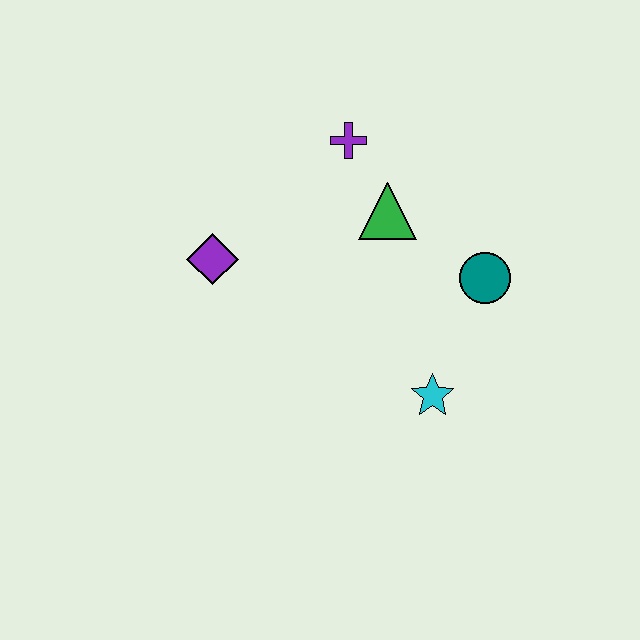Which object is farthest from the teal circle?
The purple diamond is farthest from the teal circle.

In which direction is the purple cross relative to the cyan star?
The purple cross is above the cyan star.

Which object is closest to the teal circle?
The green triangle is closest to the teal circle.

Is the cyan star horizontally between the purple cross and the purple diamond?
No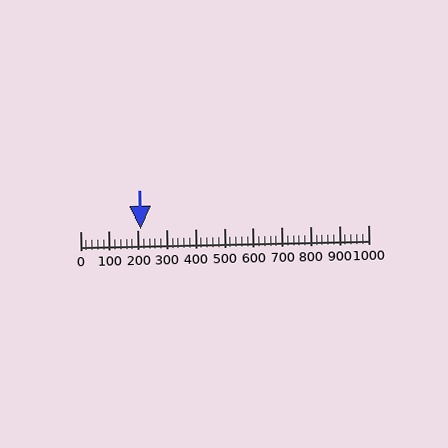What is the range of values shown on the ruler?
The ruler shows values from 0 to 1000.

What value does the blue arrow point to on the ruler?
The blue arrow points to approximately 211.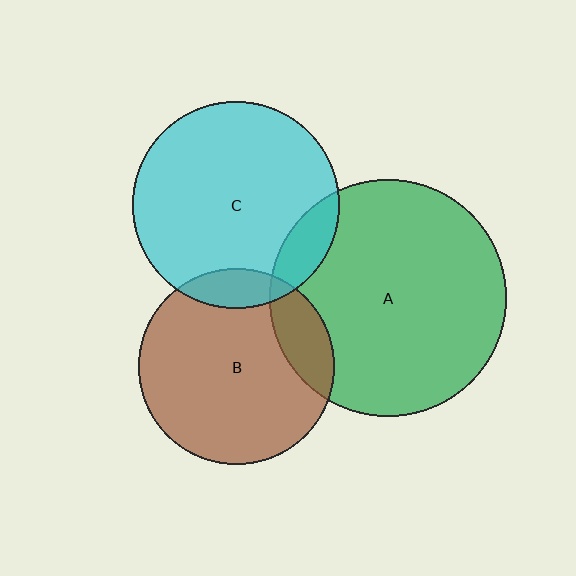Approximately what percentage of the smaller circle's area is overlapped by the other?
Approximately 15%.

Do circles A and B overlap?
Yes.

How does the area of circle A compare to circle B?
Approximately 1.5 times.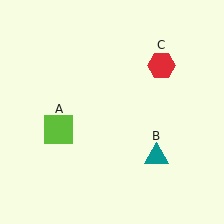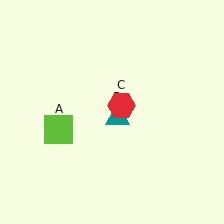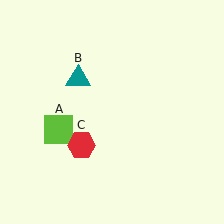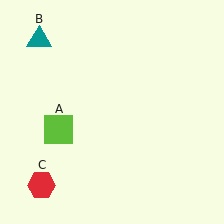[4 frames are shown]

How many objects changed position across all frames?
2 objects changed position: teal triangle (object B), red hexagon (object C).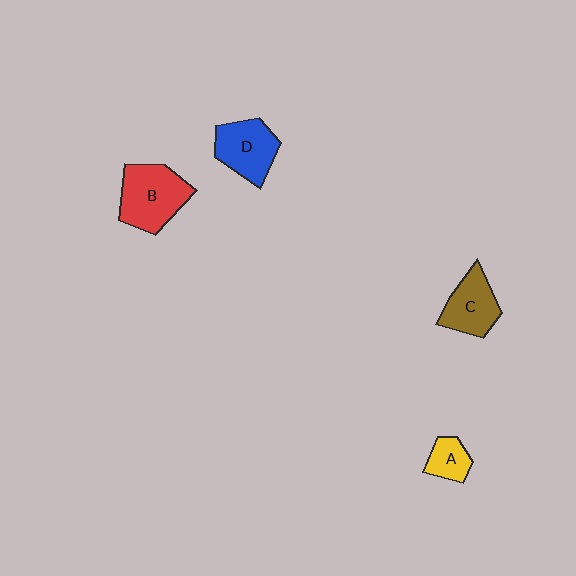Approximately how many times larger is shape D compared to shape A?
Approximately 2.0 times.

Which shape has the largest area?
Shape B (red).